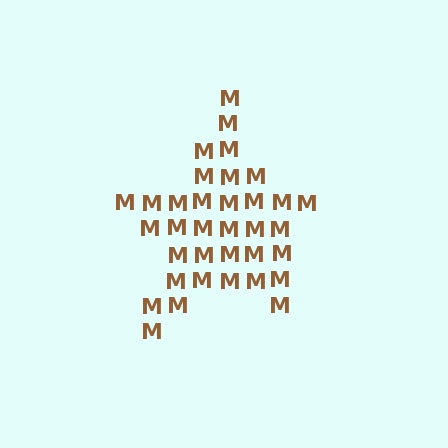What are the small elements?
The small elements are letter M's.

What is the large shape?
The large shape is a star.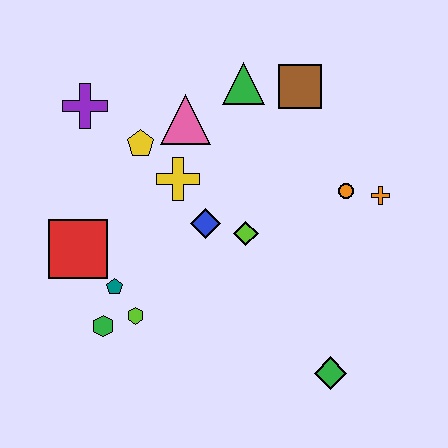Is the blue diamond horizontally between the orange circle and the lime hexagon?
Yes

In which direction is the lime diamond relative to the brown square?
The lime diamond is below the brown square.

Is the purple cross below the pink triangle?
No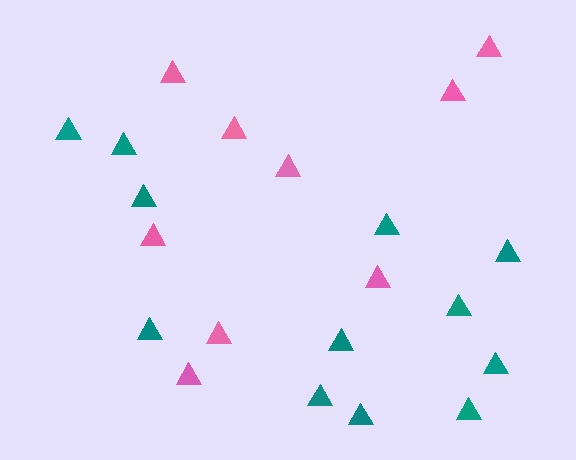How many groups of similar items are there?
There are 2 groups: one group of pink triangles (9) and one group of teal triangles (12).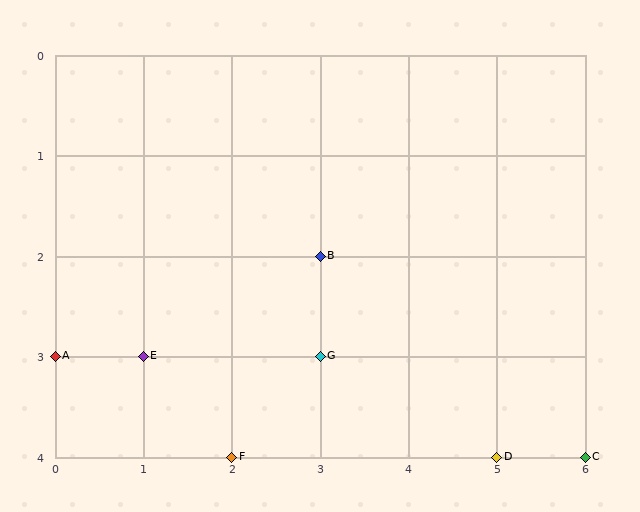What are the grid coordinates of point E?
Point E is at grid coordinates (1, 3).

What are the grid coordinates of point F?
Point F is at grid coordinates (2, 4).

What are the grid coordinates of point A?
Point A is at grid coordinates (0, 3).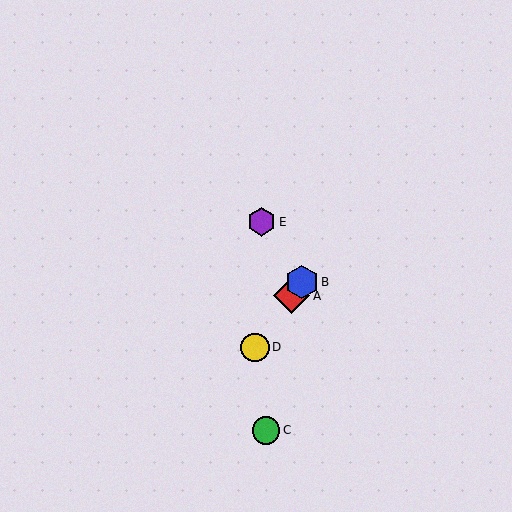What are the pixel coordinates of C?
Object C is at (266, 430).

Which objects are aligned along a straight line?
Objects A, B, D are aligned along a straight line.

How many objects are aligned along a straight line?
3 objects (A, B, D) are aligned along a straight line.